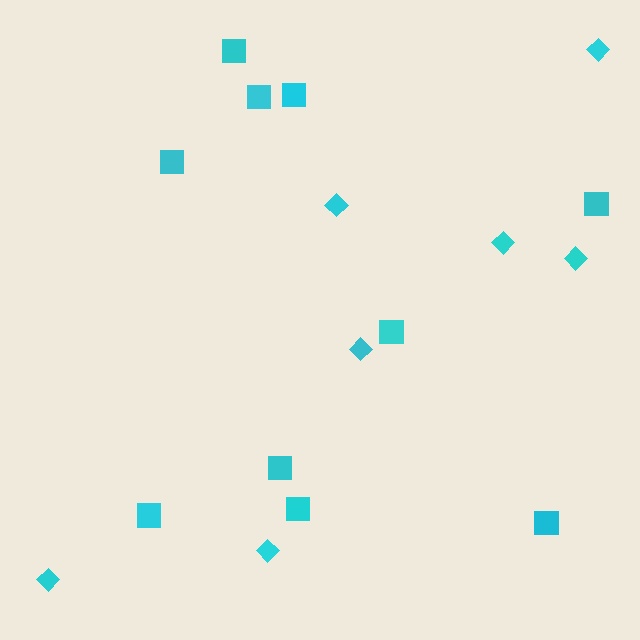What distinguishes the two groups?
There are 2 groups: one group of diamonds (7) and one group of squares (10).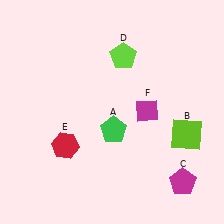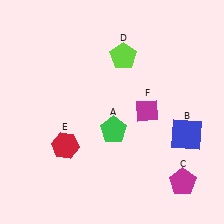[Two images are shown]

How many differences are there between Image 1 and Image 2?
There is 1 difference between the two images.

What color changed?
The square (B) changed from lime in Image 1 to blue in Image 2.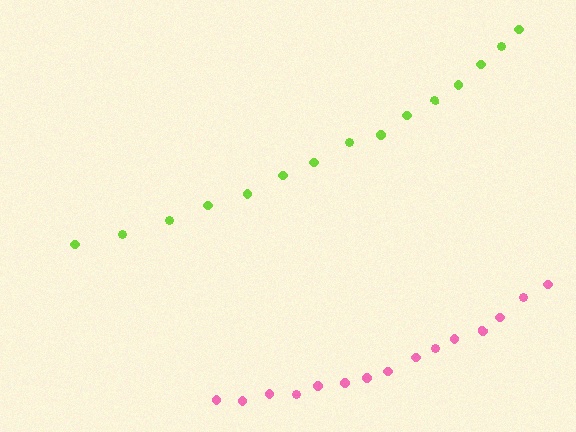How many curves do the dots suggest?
There are 2 distinct paths.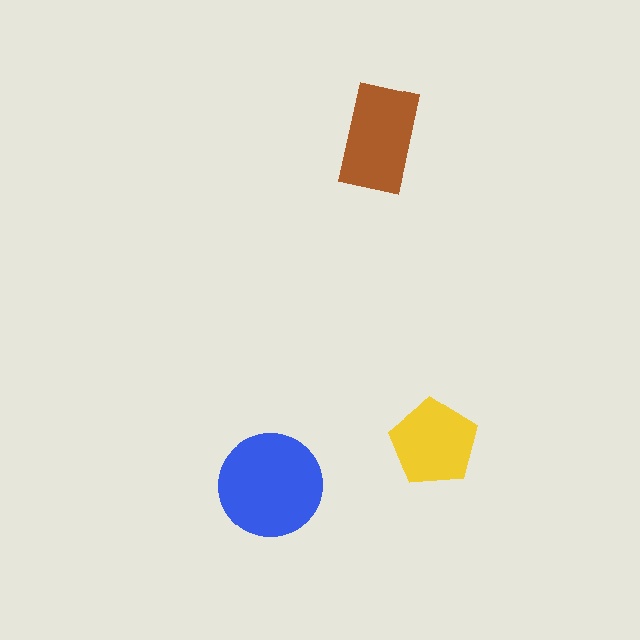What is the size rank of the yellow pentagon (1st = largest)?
3rd.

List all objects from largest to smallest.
The blue circle, the brown rectangle, the yellow pentagon.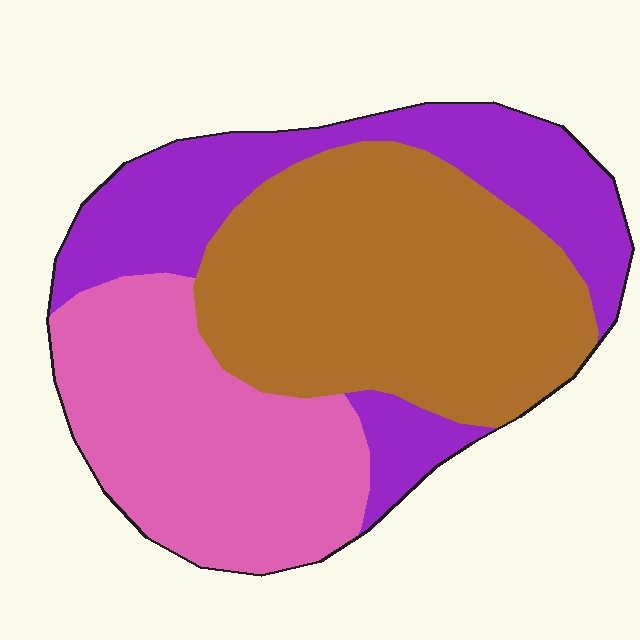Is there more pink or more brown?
Brown.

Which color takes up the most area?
Brown, at roughly 40%.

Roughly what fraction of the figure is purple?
Purple takes up about one quarter (1/4) of the figure.